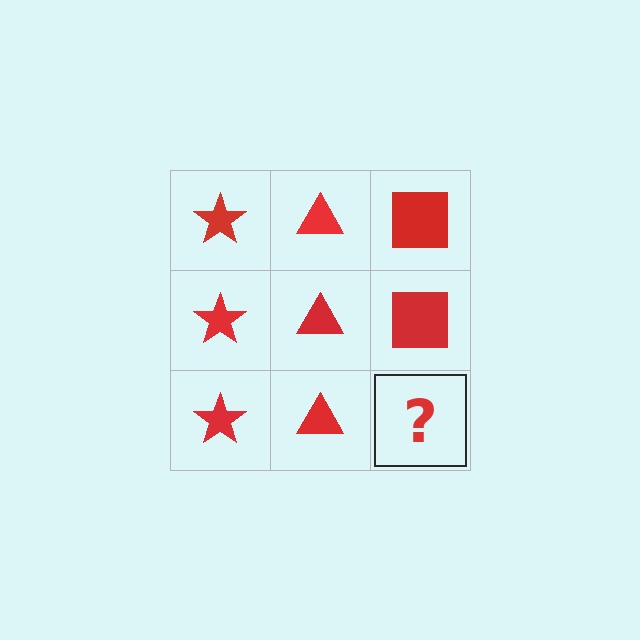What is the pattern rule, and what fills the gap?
The rule is that each column has a consistent shape. The gap should be filled with a red square.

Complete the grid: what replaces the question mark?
The question mark should be replaced with a red square.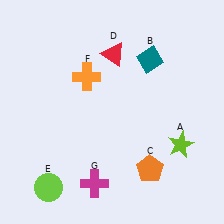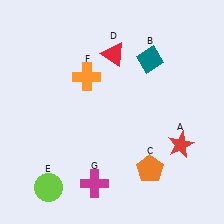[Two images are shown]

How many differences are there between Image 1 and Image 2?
There is 1 difference between the two images.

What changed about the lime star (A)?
In Image 1, A is lime. In Image 2, it changed to red.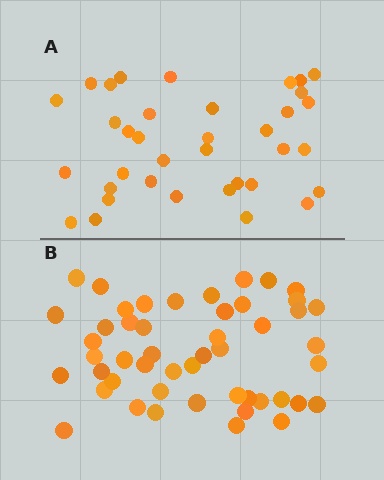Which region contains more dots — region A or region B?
Region B (the bottom region) has more dots.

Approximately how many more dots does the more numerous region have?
Region B has approximately 15 more dots than region A.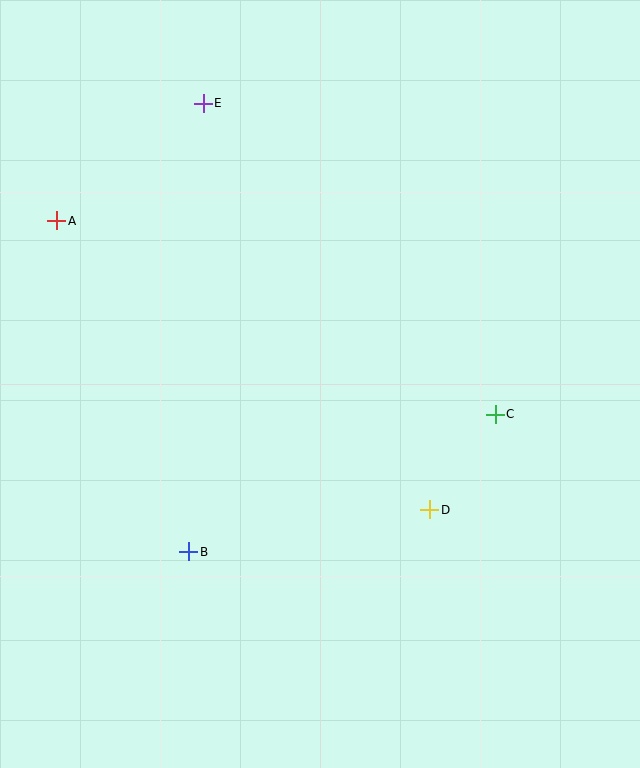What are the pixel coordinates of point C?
Point C is at (495, 414).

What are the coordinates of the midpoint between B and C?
The midpoint between B and C is at (342, 483).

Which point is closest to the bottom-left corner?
Point B is closest to the bottom-left corner.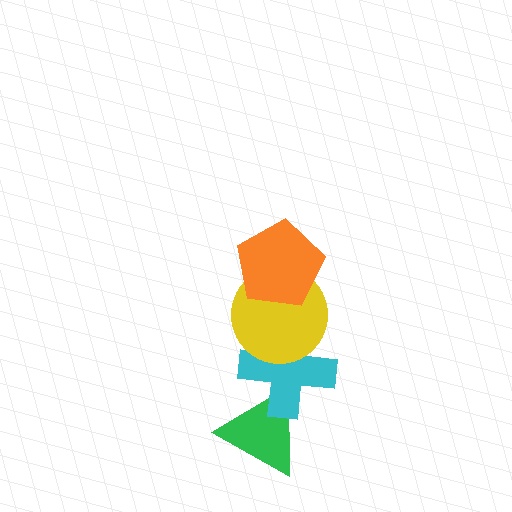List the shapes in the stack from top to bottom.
From top to bottom: the orange pentagon, the yellow circle, the cyan cross, the green triangle.